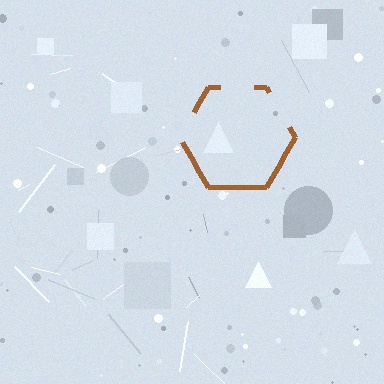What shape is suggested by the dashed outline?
The dashed outline suggests a hexagon.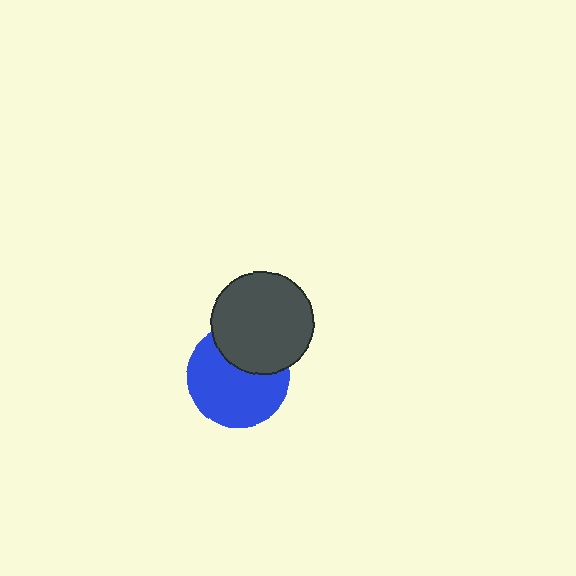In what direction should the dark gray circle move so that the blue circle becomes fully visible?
The dark gray circle should move up. That is the shortest direction to clear the overlap and leave the blue circle fully visible.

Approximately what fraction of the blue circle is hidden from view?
Roughly 33% of the blue circle is hidden behind the dark gray circle.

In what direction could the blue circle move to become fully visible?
The blue circle could move down. That would shift it out from behind the dark gray circle entirely.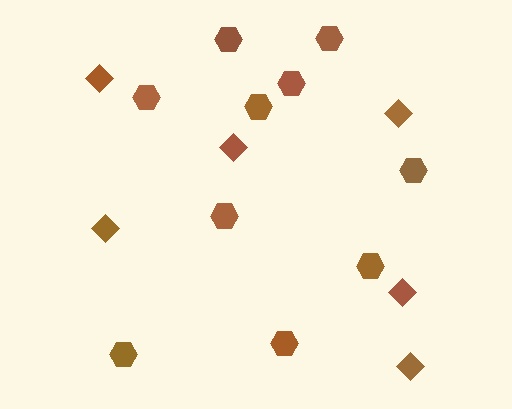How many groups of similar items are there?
There are 2 groups: one group of hexagons (10) and one group of diamonds (6).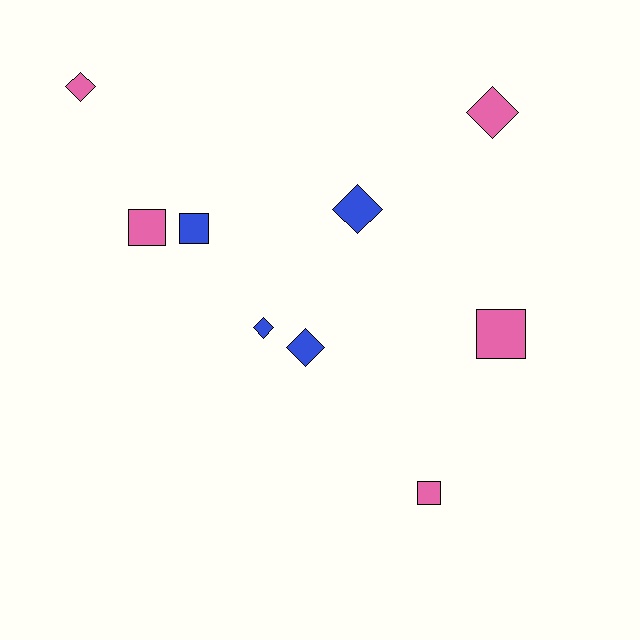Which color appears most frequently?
Pink, with 5 objects.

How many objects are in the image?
There are 9 objects.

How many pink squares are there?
There are 3 pink squares.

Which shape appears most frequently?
Diamond, with 5 objects.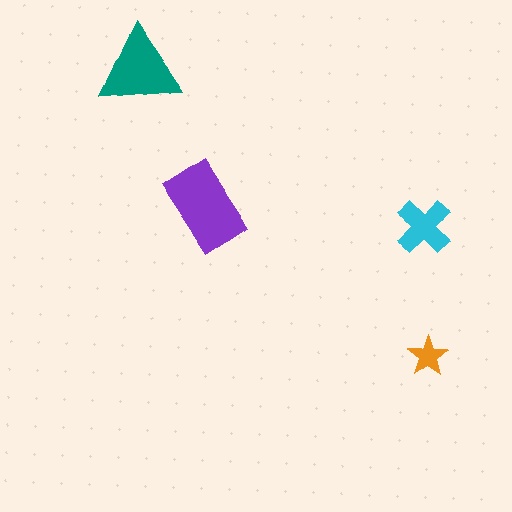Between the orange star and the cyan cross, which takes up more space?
The cyan cross.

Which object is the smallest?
The orange star.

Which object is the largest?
The purple rectangle.